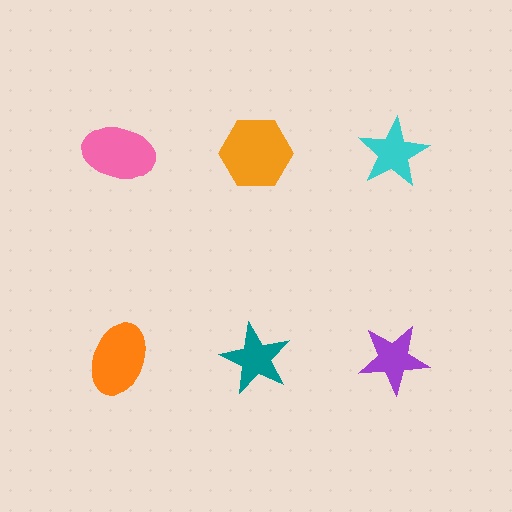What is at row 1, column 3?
A cyan star.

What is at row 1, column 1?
A pink ellipse.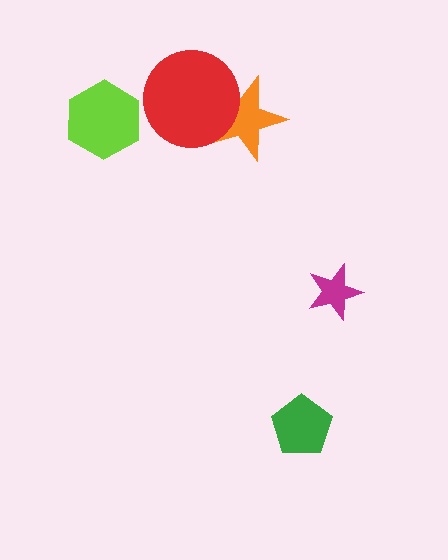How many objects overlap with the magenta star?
0 objects overlap with the magenta star.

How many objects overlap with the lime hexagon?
0 objects overlap with the lime hexagon.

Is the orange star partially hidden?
Yes, it is partially covered by another shape.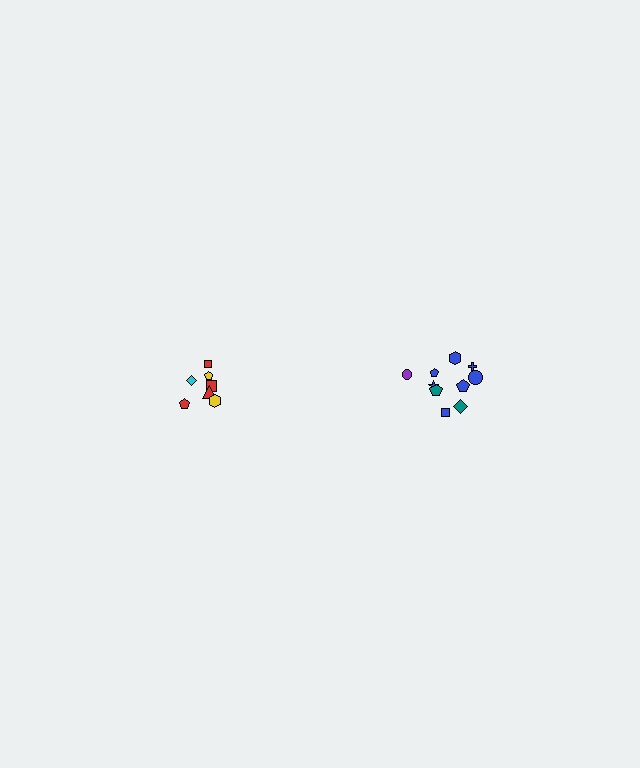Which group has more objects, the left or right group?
The right group.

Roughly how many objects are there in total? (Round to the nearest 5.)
Roughly 15 objects in total.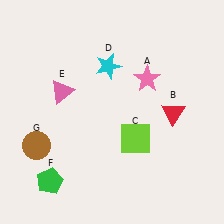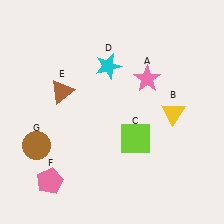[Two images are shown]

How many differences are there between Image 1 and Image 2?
There are 3 differences between the two images.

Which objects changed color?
B changed from red to yellow. E changed from pink to brown. F changed from green to pink.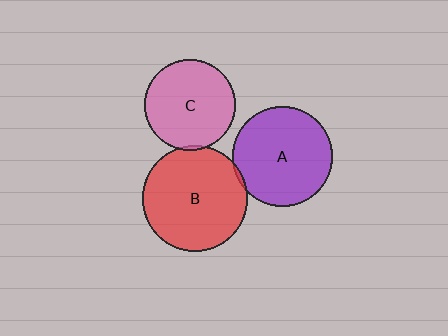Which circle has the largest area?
Circle B (red).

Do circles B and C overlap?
Yes.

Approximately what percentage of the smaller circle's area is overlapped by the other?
Approximately 5%.